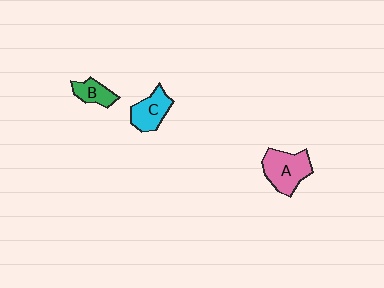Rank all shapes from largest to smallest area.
From largest to smallest: A (pink), C (cyan), B (green).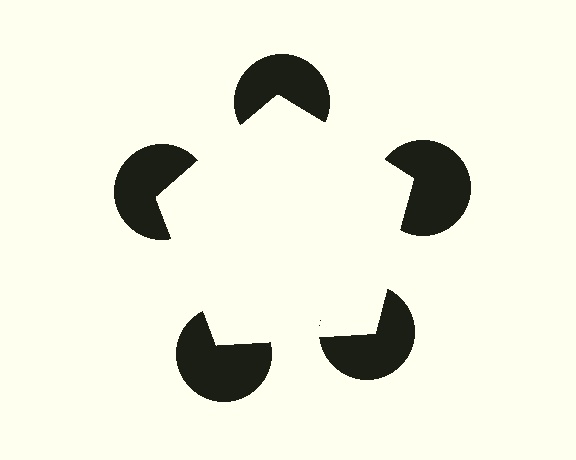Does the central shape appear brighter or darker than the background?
It typically appears slightly brighter than the background, even though no actual brightness change is drawn.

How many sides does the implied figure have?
5 sides.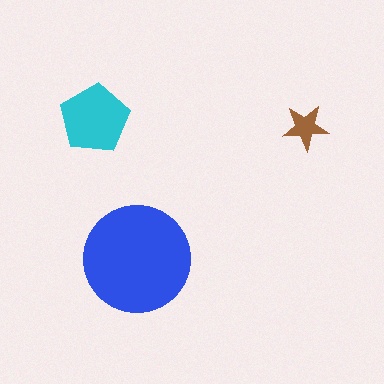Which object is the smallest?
The brown star.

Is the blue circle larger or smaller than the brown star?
Larger.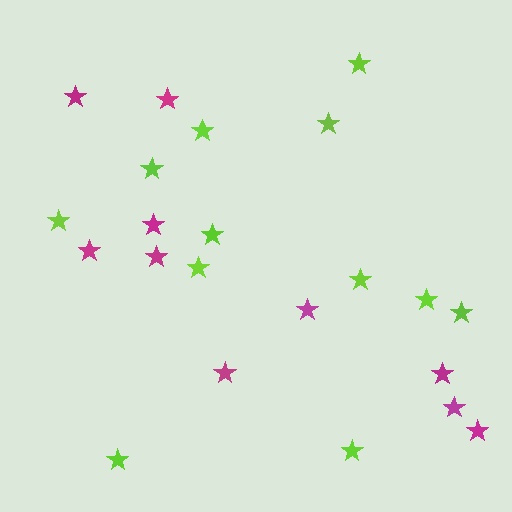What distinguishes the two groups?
There are 2 groups: one group of lime stars (12) and one group of magenta stars (10).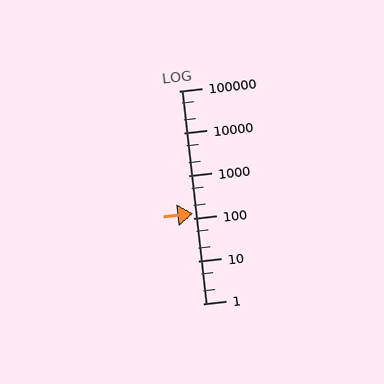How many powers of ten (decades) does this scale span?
The scale spans 5 decades, from 1 to 100000.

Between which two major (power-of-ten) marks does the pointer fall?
The pointer is between 100 and 1000.